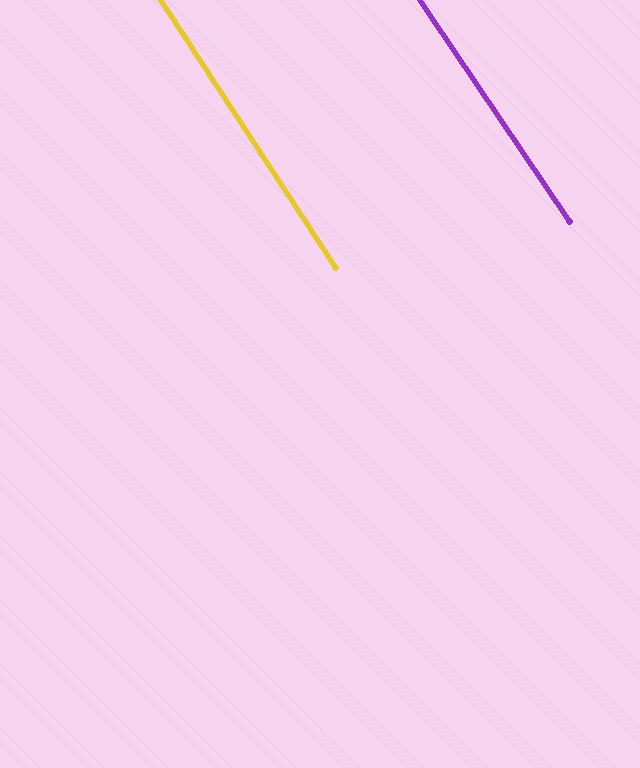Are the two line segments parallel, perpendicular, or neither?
Parallel — their directions differ by only 1.1°.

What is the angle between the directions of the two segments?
Approximately 1 degree.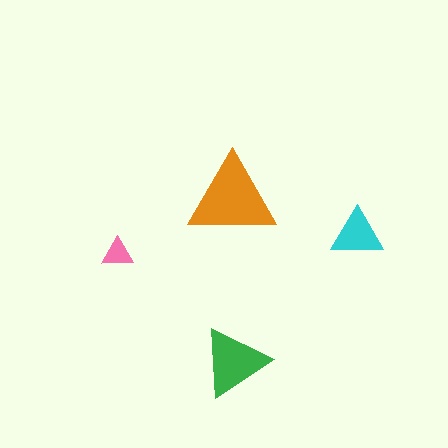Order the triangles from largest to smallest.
the orange one, the green one, the cyan one, the pink one.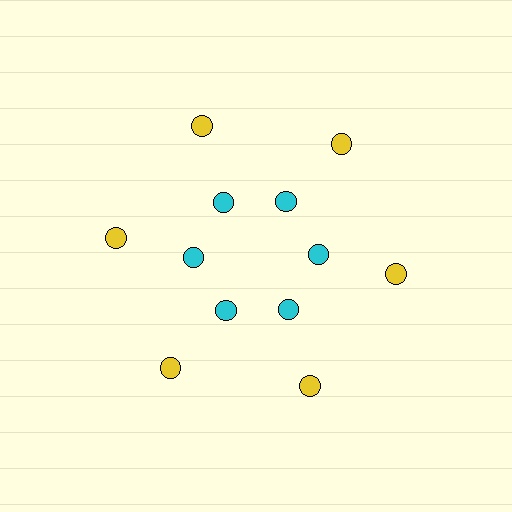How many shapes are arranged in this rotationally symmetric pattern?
There are 12 shapes, arranged in 6 groups of 2.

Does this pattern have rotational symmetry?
Yes, this pattern has 6-fold rotational symmetry. It looks the same after rotating 60 degrees around the center.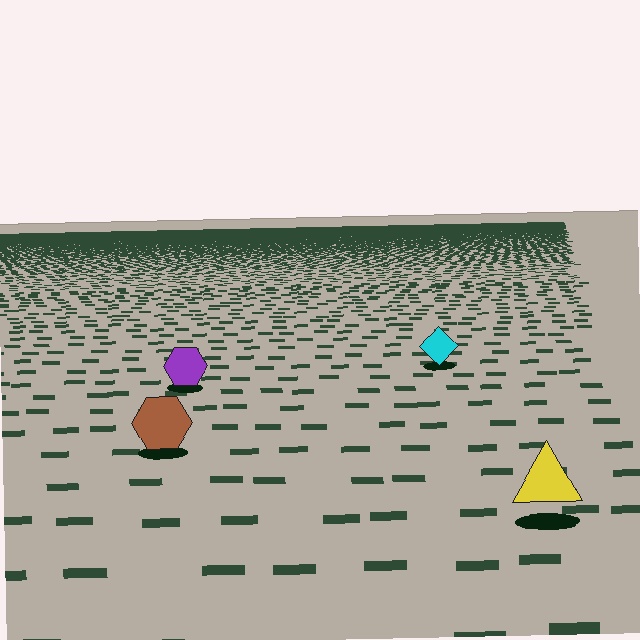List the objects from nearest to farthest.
From nearest to farthest: the yellow triangle, the brown hexagon, the purple hexagon, the cyan diamond.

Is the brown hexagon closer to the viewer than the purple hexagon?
Yes. The brown hexagon is closer — you can tell from the texture gradient: the ground texture is coarser near it.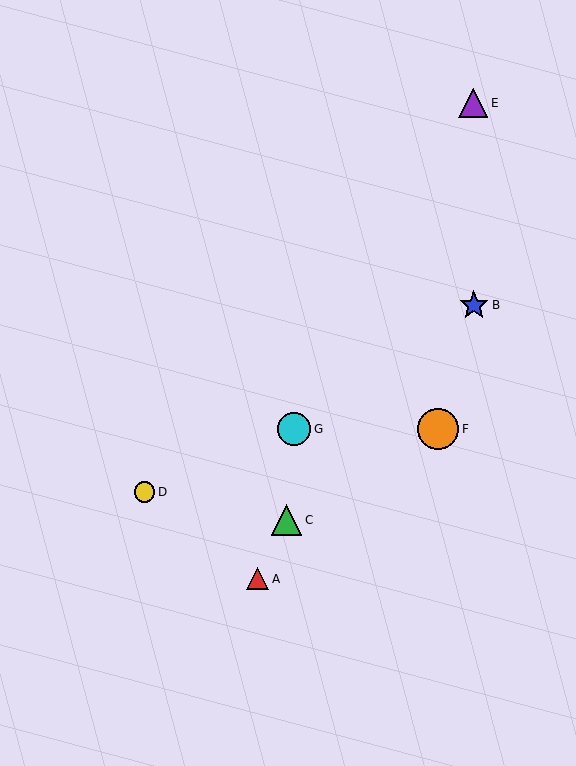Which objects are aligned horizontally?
Objects F, G are aligned horizontally.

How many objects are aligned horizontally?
2 objects (F, G) are aligned horizontally.